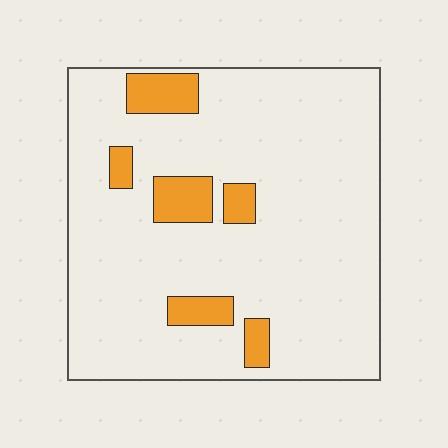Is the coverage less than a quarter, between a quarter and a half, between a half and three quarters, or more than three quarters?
Less than a quarter.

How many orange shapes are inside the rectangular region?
6.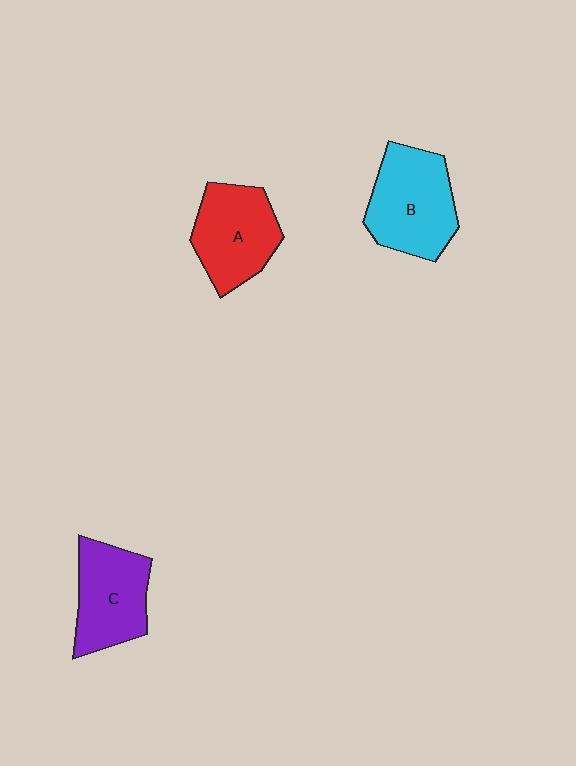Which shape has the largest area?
Shape B (cyan).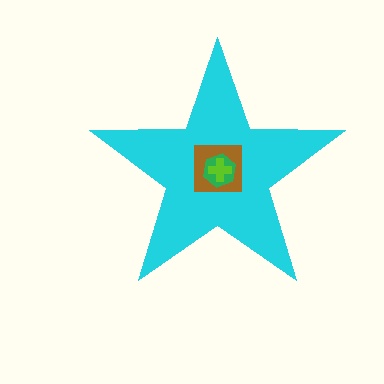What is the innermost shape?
The lime cross.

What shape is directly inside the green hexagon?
The lime cross.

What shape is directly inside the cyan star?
The brown square.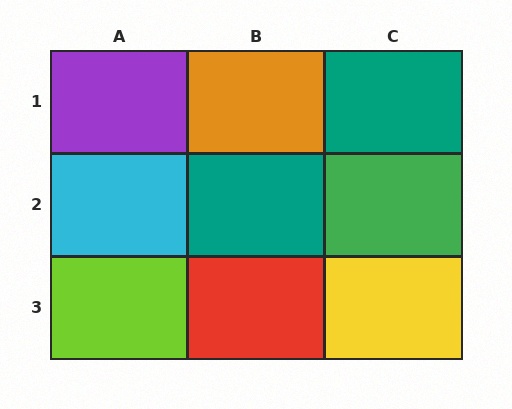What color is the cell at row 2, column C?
Green.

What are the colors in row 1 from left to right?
Purple, orange, teal.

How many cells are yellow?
1 cell is yellow.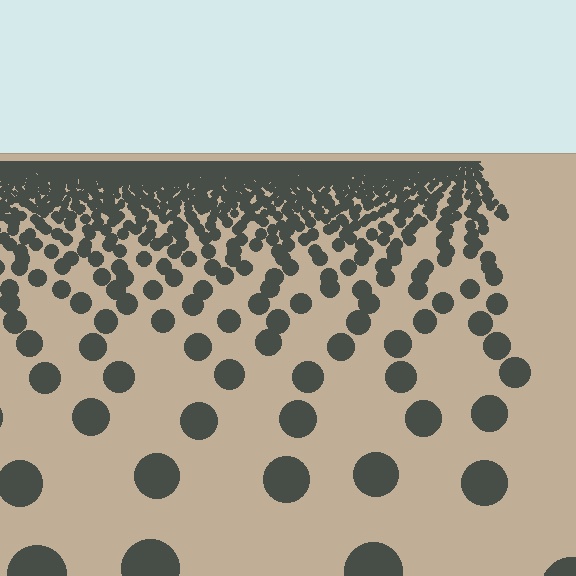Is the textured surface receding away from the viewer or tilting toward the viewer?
The surface is receding away from the viewer. Texture elements get smaller and denser toward the top.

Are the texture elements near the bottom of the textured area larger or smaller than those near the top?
Larger. Near the bottom, elements are closer to the viewer and appear at a bigger on-screen size.